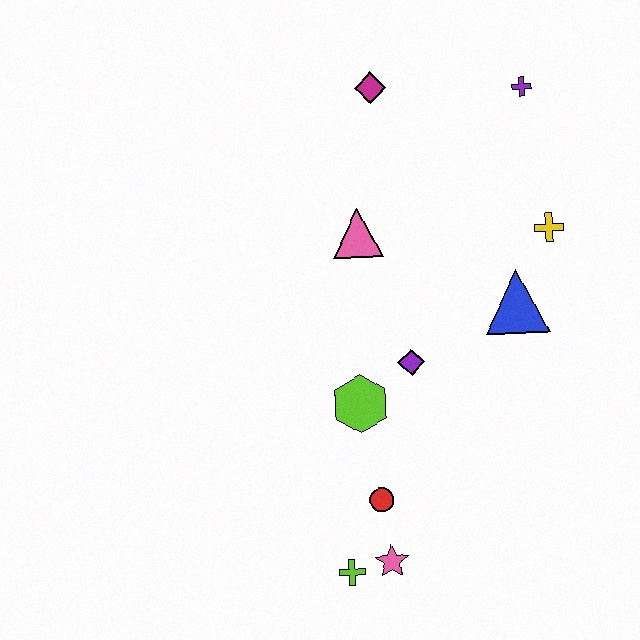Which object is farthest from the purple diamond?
The purple cross is farthest from the purple diamond.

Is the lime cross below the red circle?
Yes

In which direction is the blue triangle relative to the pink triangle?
The blue triangle is to the right of the pink triangle.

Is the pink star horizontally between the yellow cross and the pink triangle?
Yes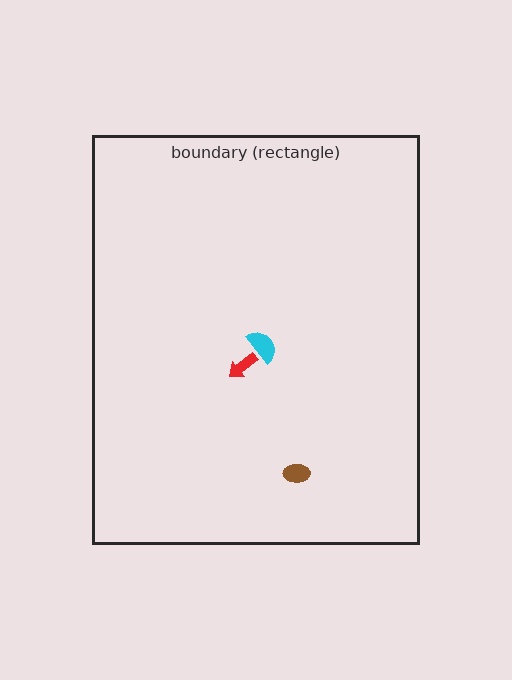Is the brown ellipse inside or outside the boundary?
Inside.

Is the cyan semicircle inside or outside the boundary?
Inside.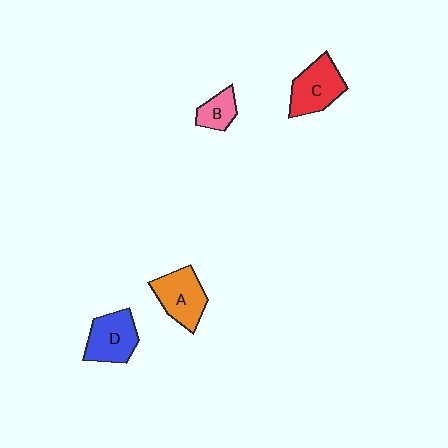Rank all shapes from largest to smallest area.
From largest to smallest: A (orange), C (red), D (blue), B (pink).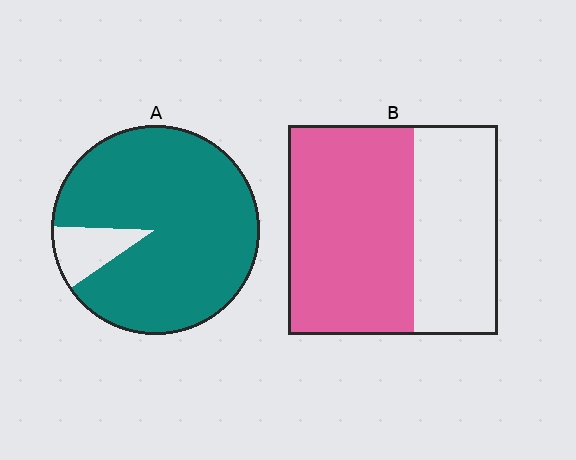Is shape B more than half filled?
Yes.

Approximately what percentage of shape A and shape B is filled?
A is approximately 90% and B is approximately 60%.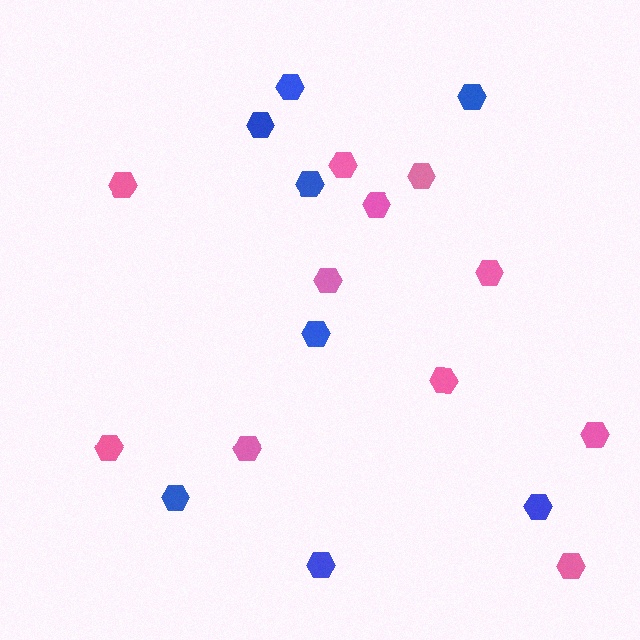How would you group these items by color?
There are 2 groups: one group of pink hexagons (11) and one group of blue hexagons (8).